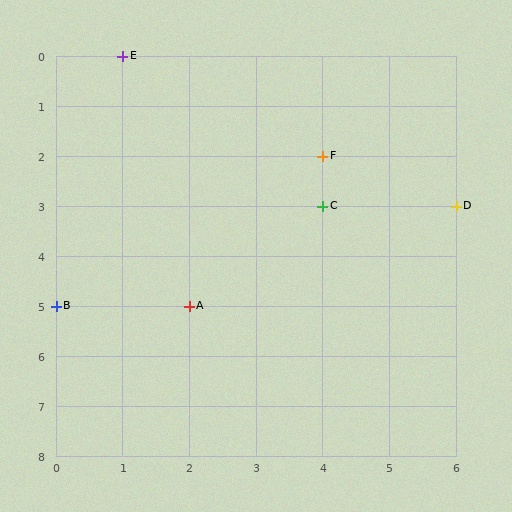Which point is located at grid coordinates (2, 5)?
Point A is at (2, 5).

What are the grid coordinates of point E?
Point E is at grid coordinates (1, 0).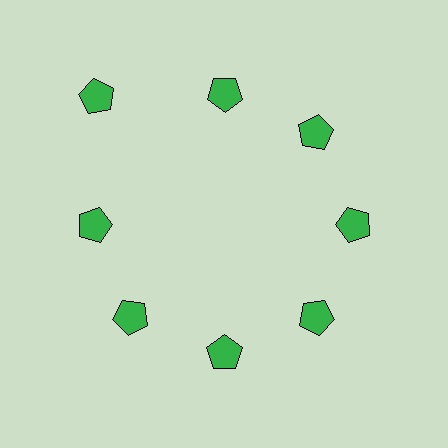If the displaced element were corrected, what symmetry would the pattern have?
It would have 8-fold rotational symmetry — the pattern would map onto itself every 45 degrees.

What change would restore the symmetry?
The symmetry would be restored by moving it inward, back onto the ring so that all 8 pentagons sit at equal angles and equal distance from the center.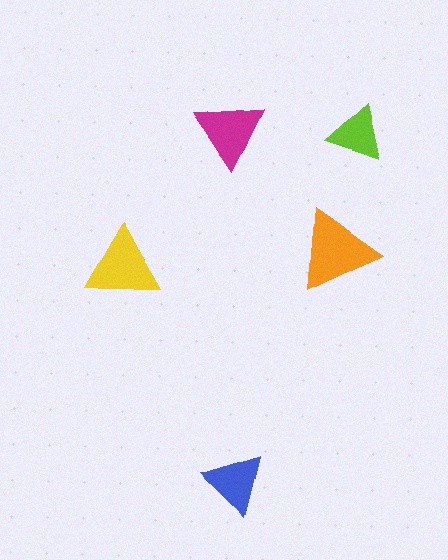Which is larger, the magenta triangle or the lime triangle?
The magenta one.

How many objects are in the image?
There are 5 objects in the image.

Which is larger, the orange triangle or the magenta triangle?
The orange one.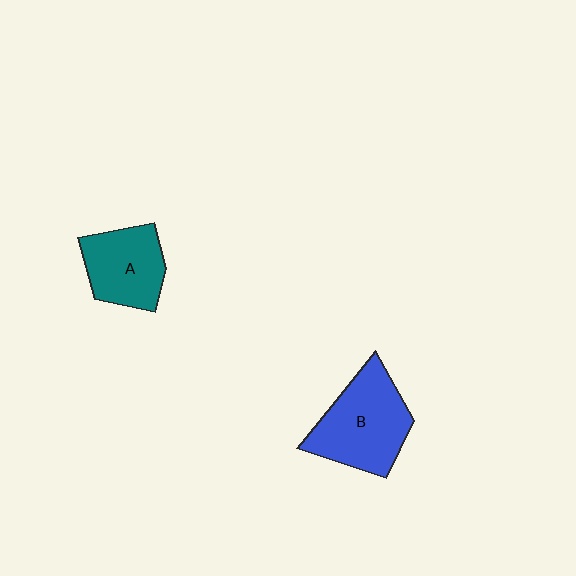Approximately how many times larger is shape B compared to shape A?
Approximately 1.3 times.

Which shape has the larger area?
Shape B (blue).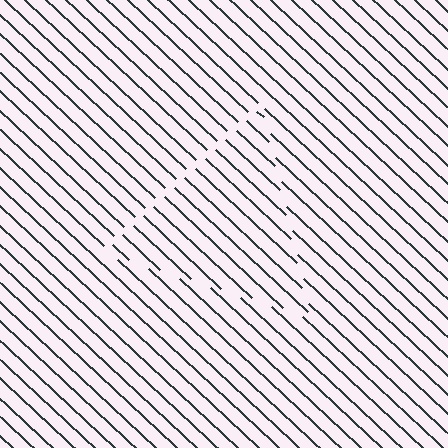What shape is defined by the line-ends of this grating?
An illusory triangle. The interior of the shape contains the same grating, shifted by half a period — the contour is defined by the phase discontinuity where line-ends from the inner and outer gratings abut.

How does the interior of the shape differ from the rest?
The interior of the shape contains the same grating, shifted by half a period — the contour is defined by the phase discontinuity where line-ends from the inner and outer gratings abut.